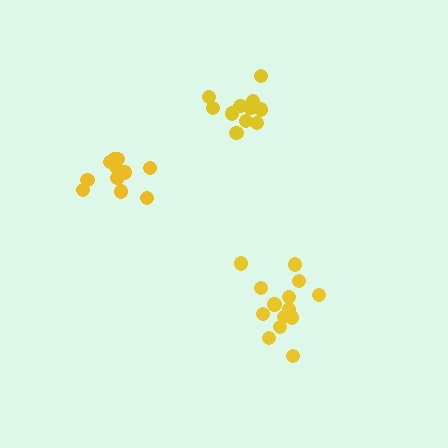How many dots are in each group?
Group 1: 11 dots, Group 2: 14 dots, Group 3: 11 dots (36 total).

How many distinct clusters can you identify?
There are 3 distinct clusters.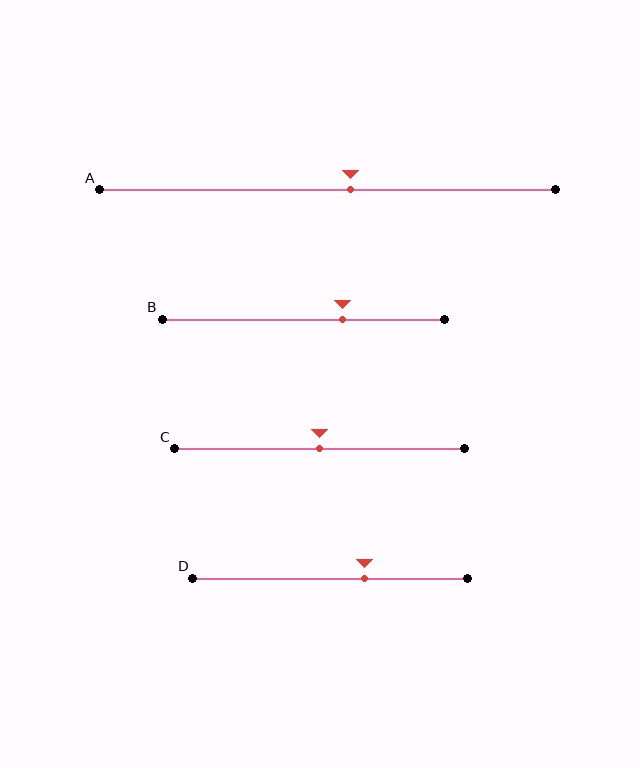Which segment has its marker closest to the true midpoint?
Segment C has its marker closest to the true midpoint.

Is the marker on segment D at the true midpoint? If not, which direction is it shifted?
No, the marker on segment D is shifted to the right by about 13% of the segment length.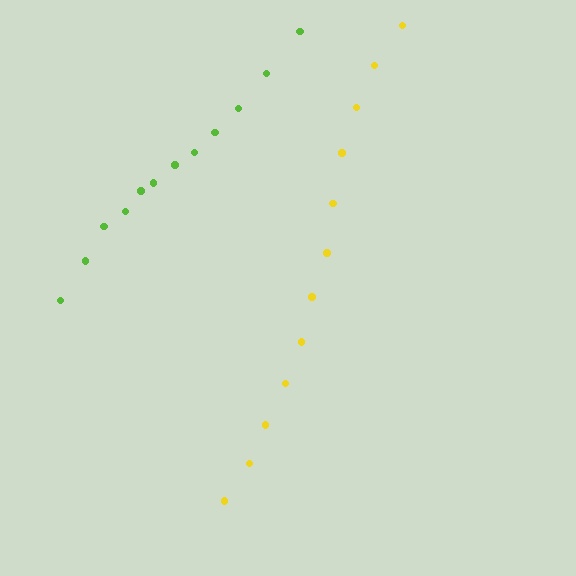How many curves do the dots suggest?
There are 2 distinct paths.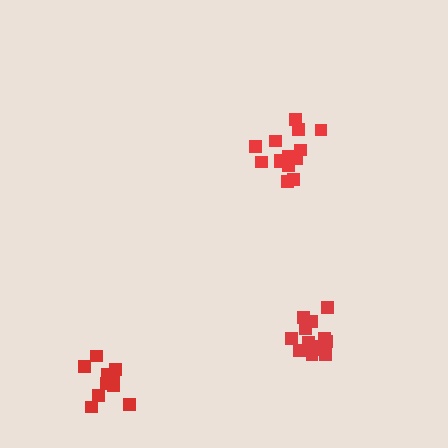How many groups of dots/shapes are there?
There are 3 groups.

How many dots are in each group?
Group 1: 10 dots, Group 2: 14 dots, Group 3: 13 dots (37 total).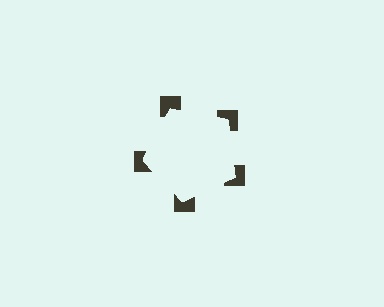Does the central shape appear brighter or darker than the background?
It typically appears slightly brighter than the background, even though no actual brightness change is drawn.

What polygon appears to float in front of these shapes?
An illusory pentagon — its edges are inferred from the aligned wedge cuts in the notched squares, not physically drawn.